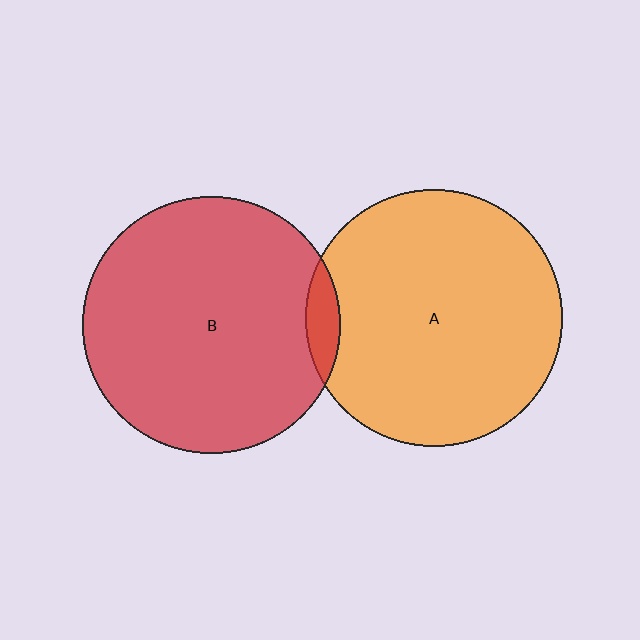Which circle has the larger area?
Circle B (red).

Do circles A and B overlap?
Yes.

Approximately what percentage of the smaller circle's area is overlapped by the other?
Approximately 5%.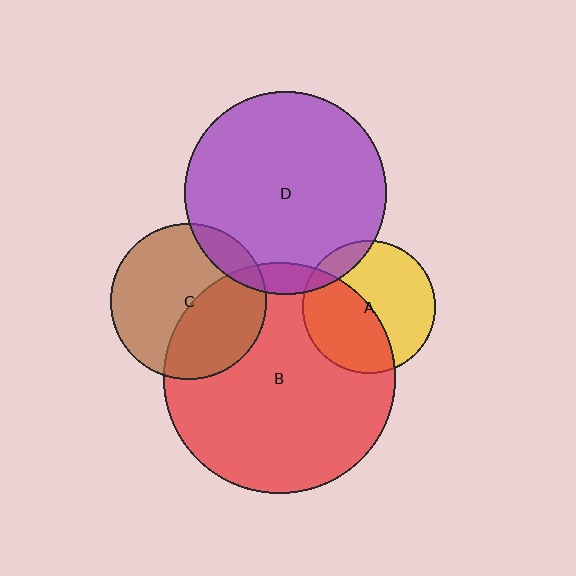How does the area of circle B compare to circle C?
Approximately 2.2 times.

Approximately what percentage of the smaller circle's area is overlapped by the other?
Approximately 10%.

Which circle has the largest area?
Circle B (red).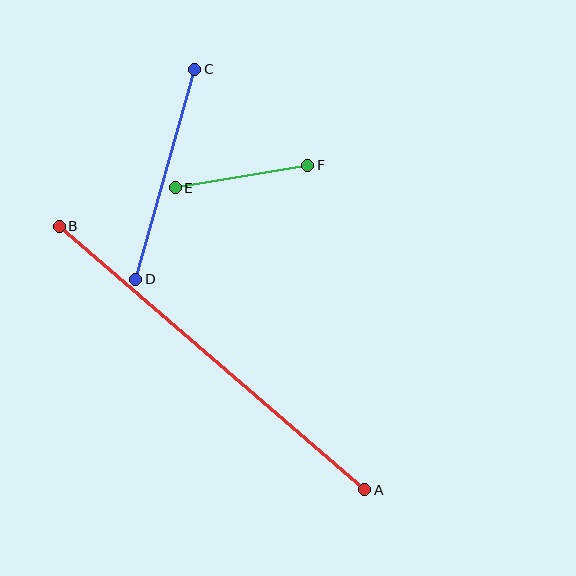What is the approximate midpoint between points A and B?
The midpoint is at approximately (212, 358) pixels.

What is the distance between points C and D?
The distance is approximately 218 pixels.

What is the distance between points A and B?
The distance is approximately 404 pixels.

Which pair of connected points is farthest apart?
Points A and B are farthest apart.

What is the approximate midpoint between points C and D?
The midpoint is at approximately (165, 174) pixels.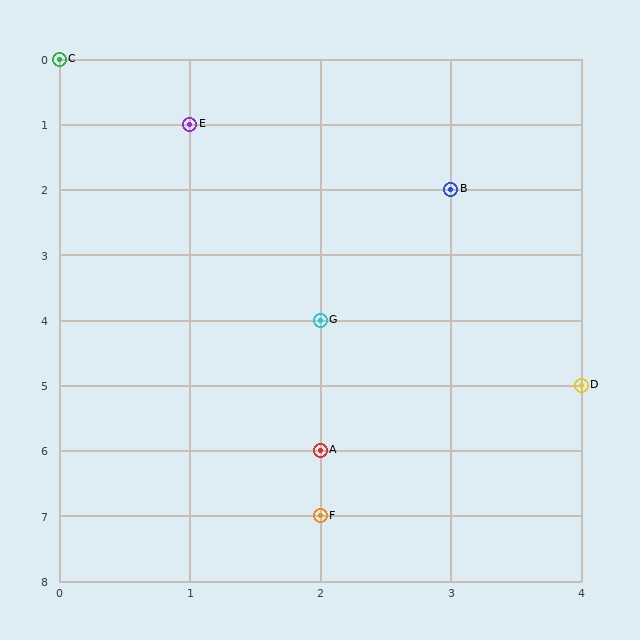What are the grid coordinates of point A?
Point A is at grid coordinates (2, 6).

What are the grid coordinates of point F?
Point F is at grid coordinates (2, 7).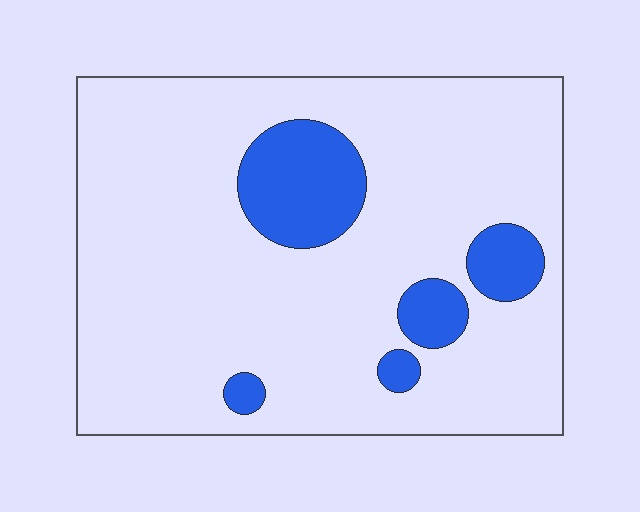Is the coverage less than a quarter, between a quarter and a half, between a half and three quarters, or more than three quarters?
Less than a quarter.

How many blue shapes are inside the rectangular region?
5.